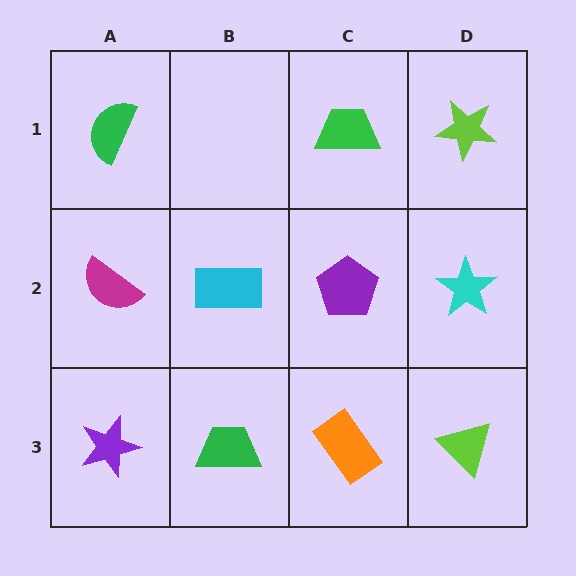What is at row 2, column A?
A magenta semicircle.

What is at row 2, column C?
A purple pentagon.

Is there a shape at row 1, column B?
No, that cell is empty.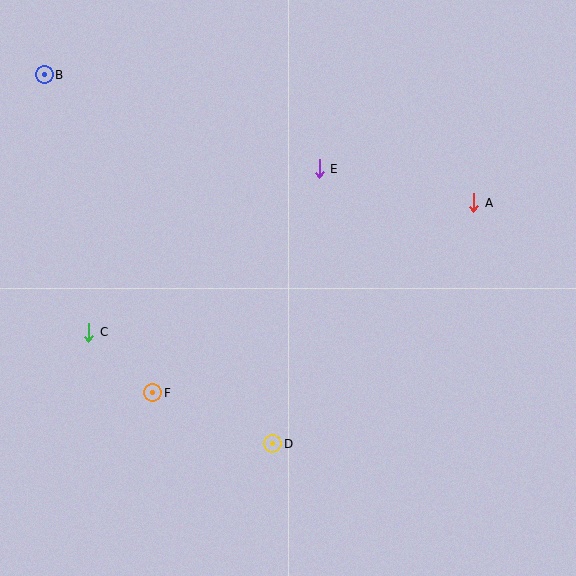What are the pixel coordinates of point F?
Point F is at (153, 393).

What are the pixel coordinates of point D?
Point D is at (273, 444).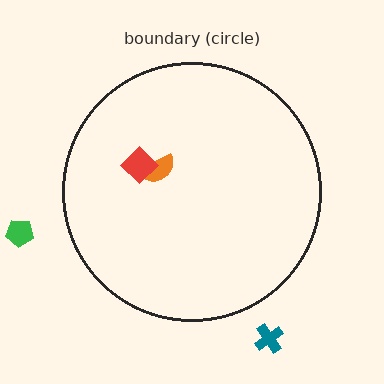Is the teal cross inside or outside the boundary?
Outside.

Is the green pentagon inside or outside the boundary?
Outside.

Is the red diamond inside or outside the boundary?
Inside.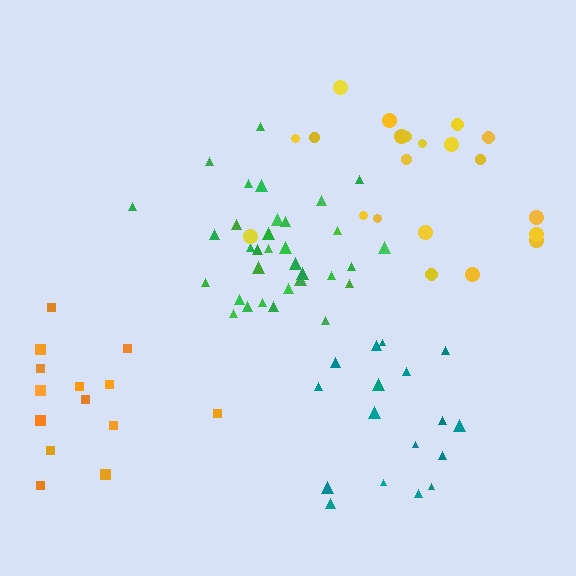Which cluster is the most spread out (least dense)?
Orange.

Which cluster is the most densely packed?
Green.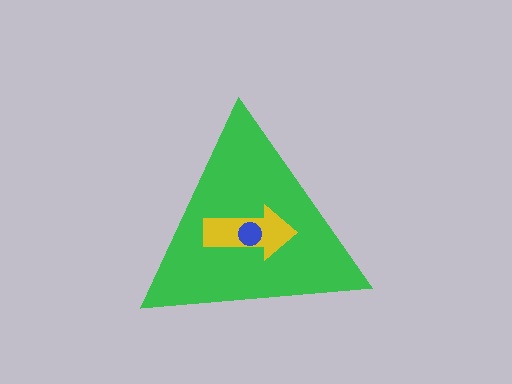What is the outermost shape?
The green triangle.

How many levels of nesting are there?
3.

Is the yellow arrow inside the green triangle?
Yes.